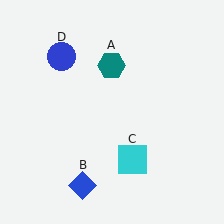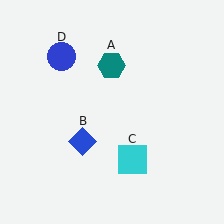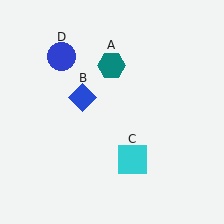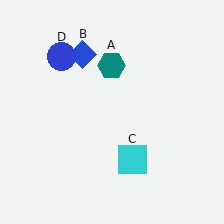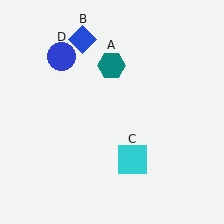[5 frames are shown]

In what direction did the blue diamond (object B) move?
The blue diamond (object B) moved up.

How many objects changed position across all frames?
1 object changed position: blue diamond (object B).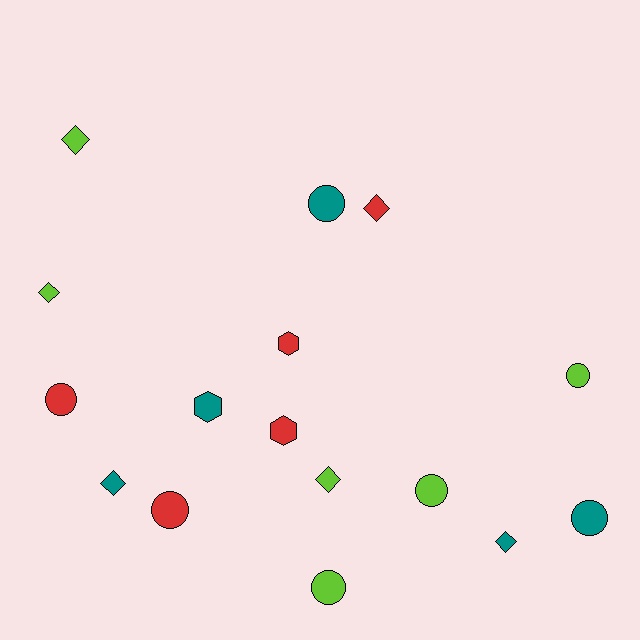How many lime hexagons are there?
There are no lime hexagons.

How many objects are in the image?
There are 16 objects.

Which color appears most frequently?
Lime, with 6 objects.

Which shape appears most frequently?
Circle, with 7 objects.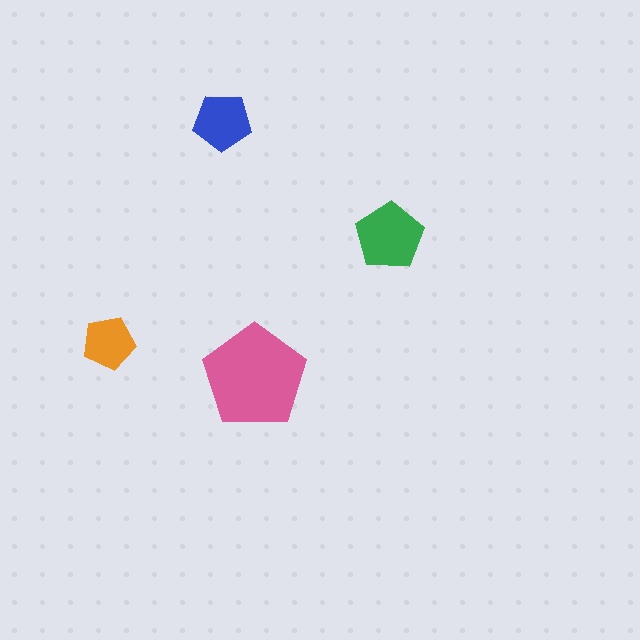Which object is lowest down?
The pink pentagon is bottommost.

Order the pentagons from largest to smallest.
the pink one, the green one, the blue one, the orange one.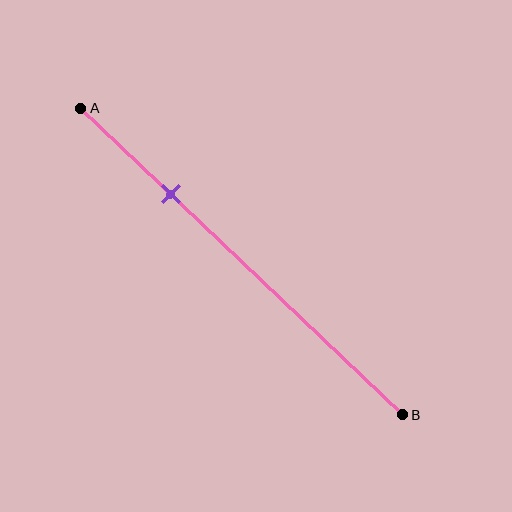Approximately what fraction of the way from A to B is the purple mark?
The purple mark is approximately 30% of the way from A to B.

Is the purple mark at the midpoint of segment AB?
No, the mark is at about 30% from A, not at the 50% midpoint.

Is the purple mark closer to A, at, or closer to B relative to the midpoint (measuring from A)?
The purple mark is closer to point A than the midpoint of segment AB.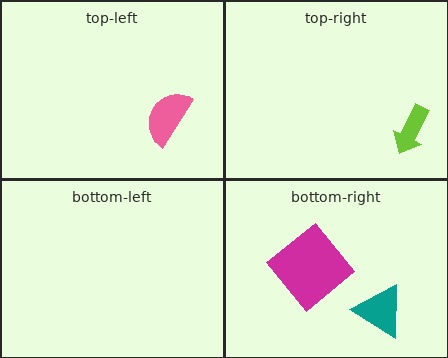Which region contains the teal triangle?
The bottom-right region.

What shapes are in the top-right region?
The lime arrow.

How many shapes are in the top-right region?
1.